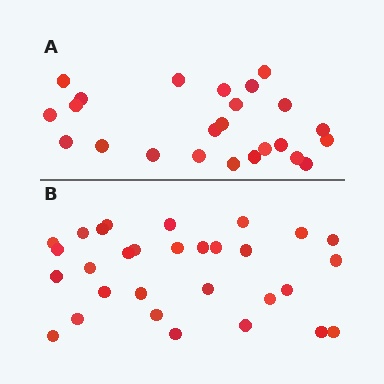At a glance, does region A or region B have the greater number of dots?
Region B (the bottom region) has more dots.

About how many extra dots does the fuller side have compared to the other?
Region B has about 6 more dots than region A.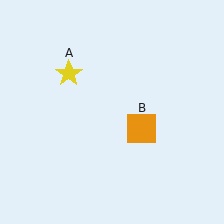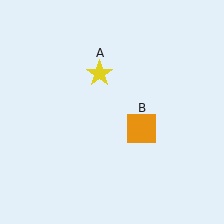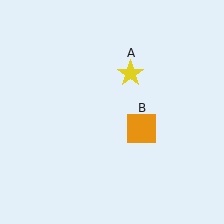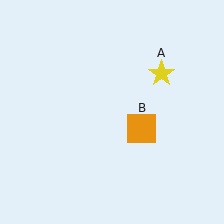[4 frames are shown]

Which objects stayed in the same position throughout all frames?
Orange square (object B) remained stationary.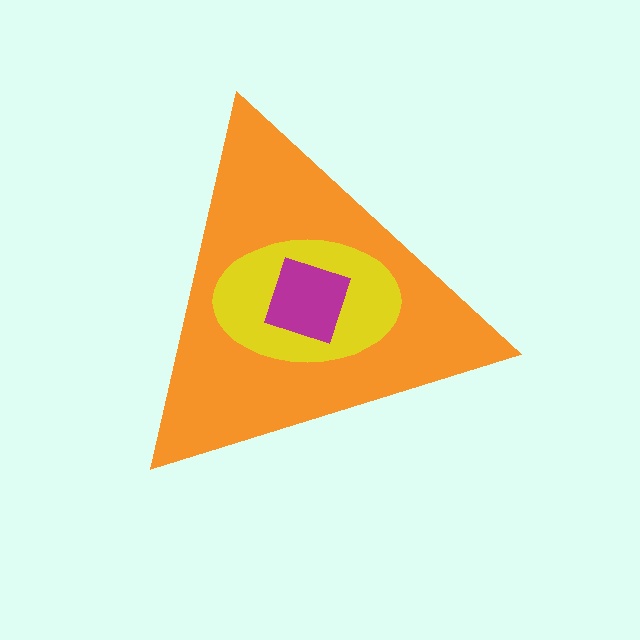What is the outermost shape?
The orange triangle.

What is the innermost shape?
The magenta diamond.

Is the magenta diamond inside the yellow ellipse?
Yes.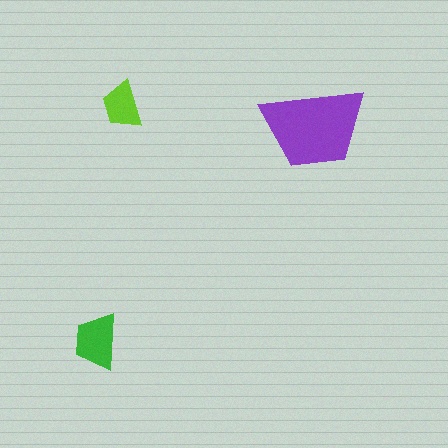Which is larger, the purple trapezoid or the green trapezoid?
The purple one.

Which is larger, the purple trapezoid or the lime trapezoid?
The purple one.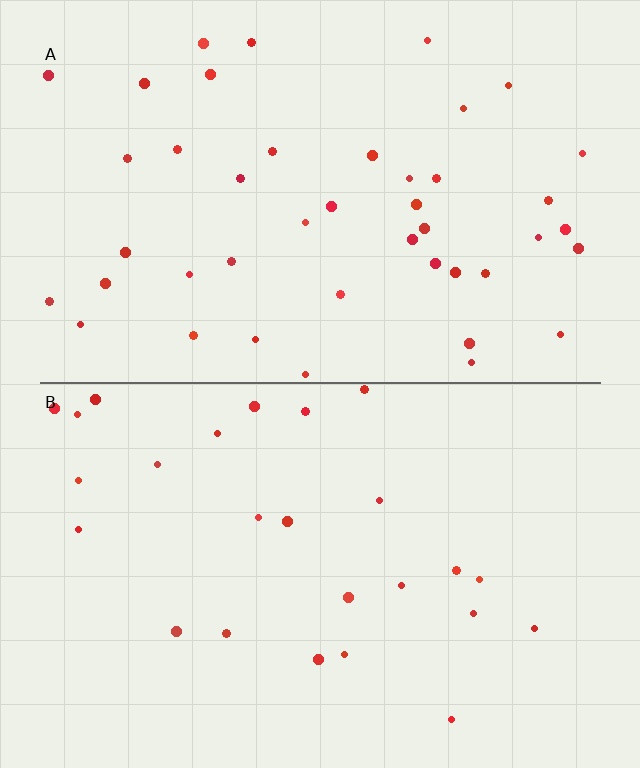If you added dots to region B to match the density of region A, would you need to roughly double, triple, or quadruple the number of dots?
Approximately double.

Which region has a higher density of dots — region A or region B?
A (the top).